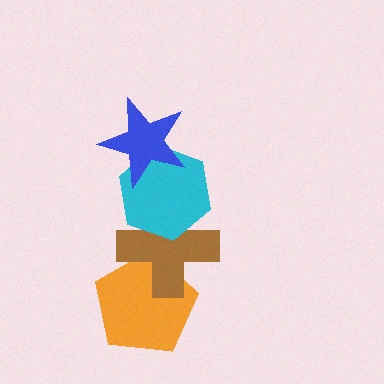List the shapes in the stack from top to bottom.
From top to bottom: the blue star, the cyan hexagon, the brown cross, the orange pentagon.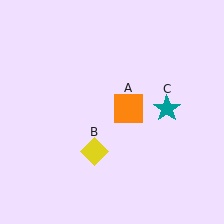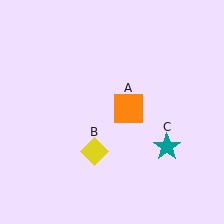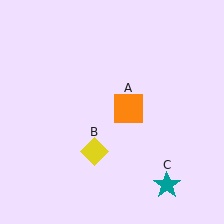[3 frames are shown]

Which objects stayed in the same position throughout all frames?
Orange square (object A) and yellow diamond (object B) remained stationary.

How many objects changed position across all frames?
1 object changed position: teal star (object C).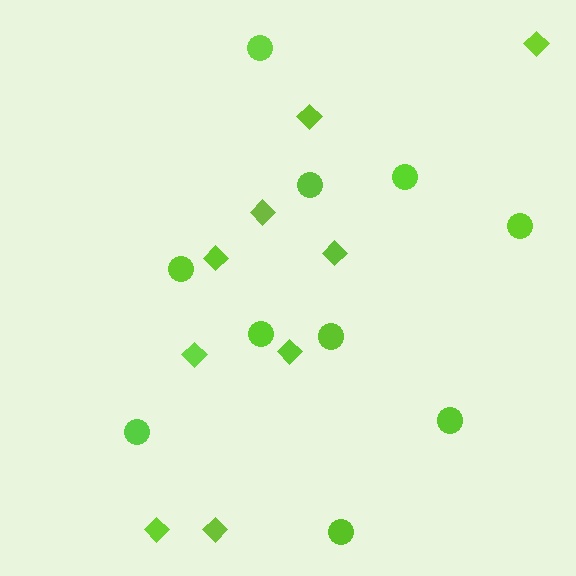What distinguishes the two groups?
There are 2 groups: one group of circles (10) and one group of diamonds (9).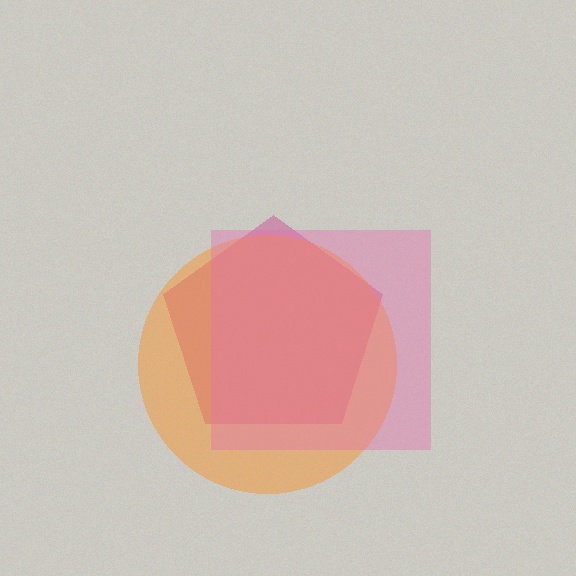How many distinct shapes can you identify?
There are 3 distinct shapes: a magenta pentagon, an orange circle, a pink square.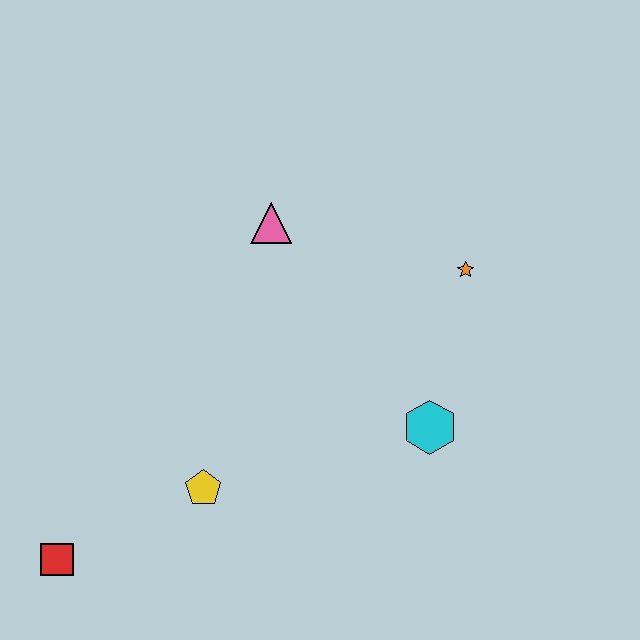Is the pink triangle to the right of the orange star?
No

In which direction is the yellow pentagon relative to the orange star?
The yellow pentagon is to the left of the orange star.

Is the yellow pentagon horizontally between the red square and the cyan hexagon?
Yes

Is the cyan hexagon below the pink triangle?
Yes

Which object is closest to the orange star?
The cyan hexagon is closest to the orange star.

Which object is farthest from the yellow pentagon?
The orange star is farthest from the yellow pentagon.